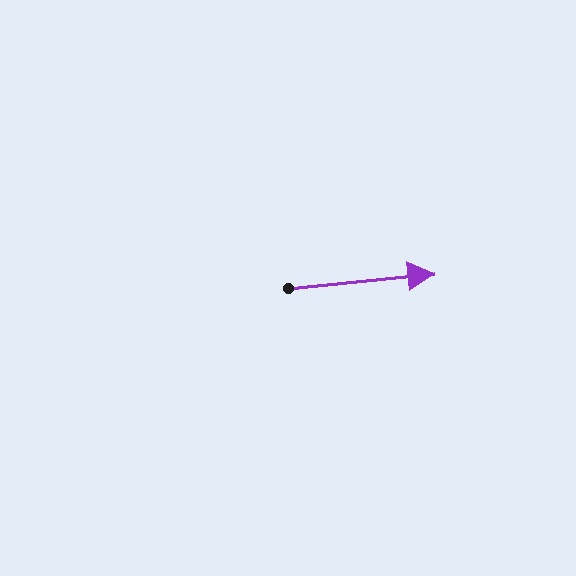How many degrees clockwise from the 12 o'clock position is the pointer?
Approximately 84 degrees.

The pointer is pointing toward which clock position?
Roughly 3 o'clock.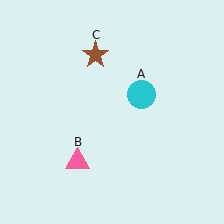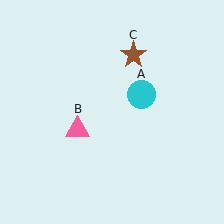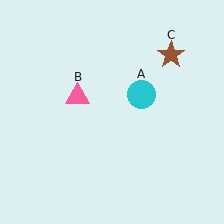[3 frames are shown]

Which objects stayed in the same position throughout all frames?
Cyan circle (object A) remained stationary.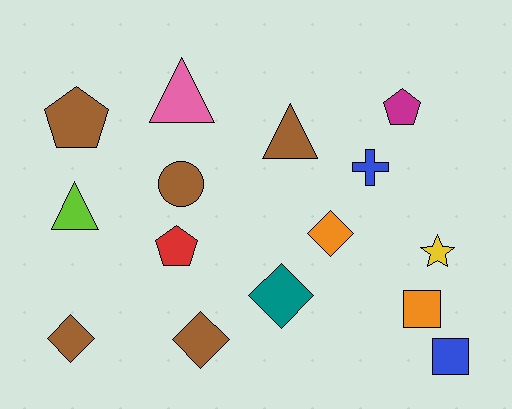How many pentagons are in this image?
There are 3 pentagons.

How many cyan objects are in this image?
There are no cyan objects.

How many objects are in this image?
There are 15 objects.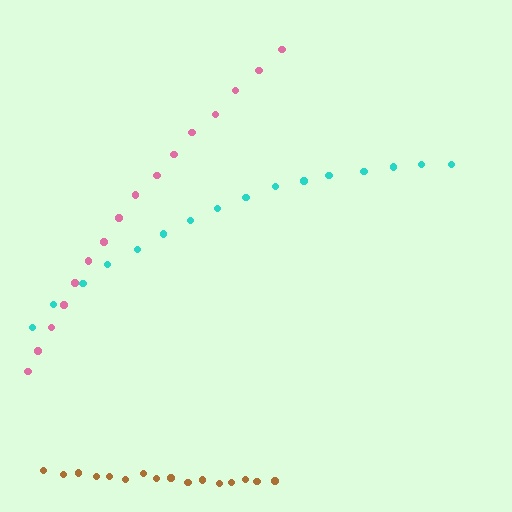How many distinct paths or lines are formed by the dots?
There are 3 distinct paths.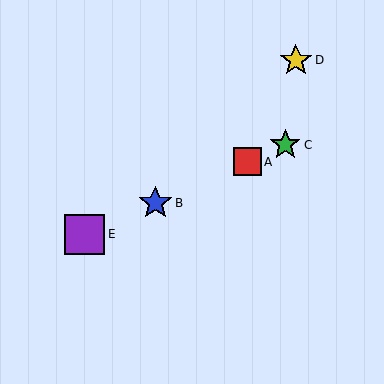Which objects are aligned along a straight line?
Objects A, B, C, E are aligned along a straight line.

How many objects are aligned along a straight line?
4 objects (A, B, C, E) are aligned along a straight line.